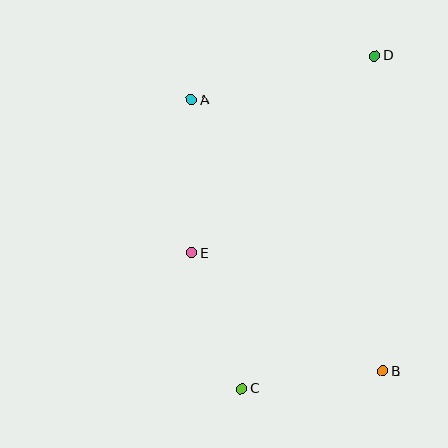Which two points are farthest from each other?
Points C and D are farthest from each other.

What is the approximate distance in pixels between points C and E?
The distance between C and E is approximately 144 pixels.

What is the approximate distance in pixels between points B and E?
The distance between B and E is approximately 225 pixels.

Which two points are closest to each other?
Points B and C are closest to each other.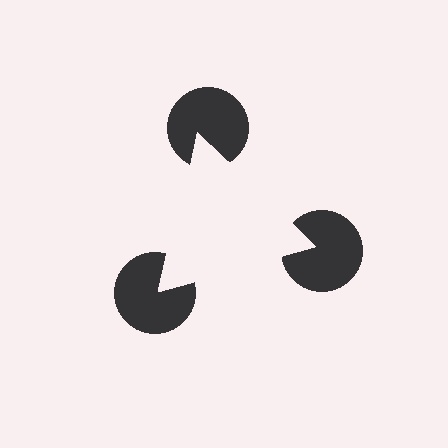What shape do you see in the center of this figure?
An illusory triangle — its edges are inferred from the aligned wedge cuts in the pac-man discs, not physically drawn.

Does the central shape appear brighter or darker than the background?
It typically appears slightly brighter than the background, even though no actual brightness change is drawn.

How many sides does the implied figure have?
3 sides.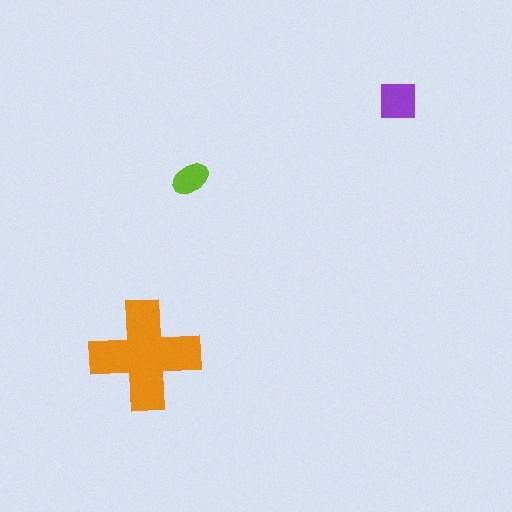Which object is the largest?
The orange cross.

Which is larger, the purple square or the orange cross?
The orange cross.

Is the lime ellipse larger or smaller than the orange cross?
Smaller.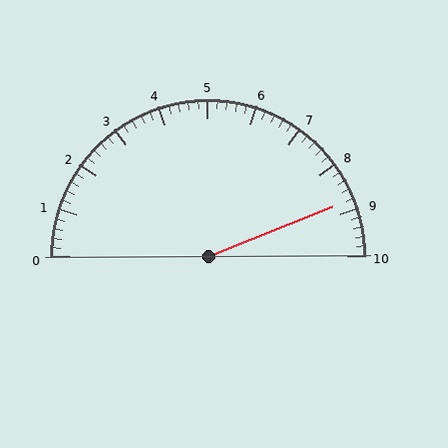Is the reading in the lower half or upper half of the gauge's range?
The reading is in the upper half of the range (0 to 10).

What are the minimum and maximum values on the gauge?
The gauge ranges from 0 to 10.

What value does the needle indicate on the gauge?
The needle indicates approximately 8.8.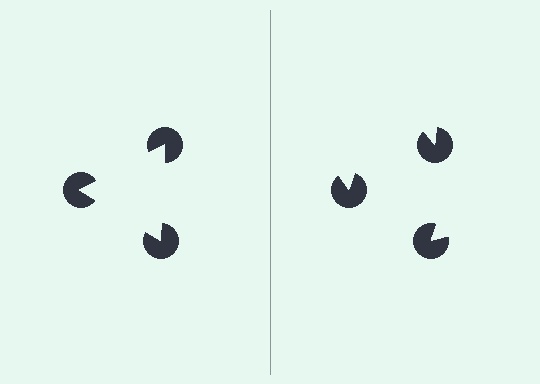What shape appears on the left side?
An illusory triangle.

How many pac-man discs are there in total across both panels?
6 — 3 on each side.